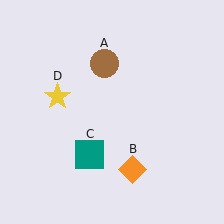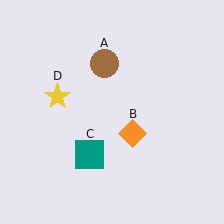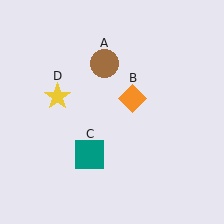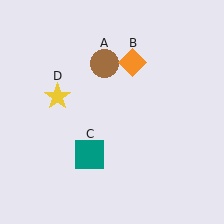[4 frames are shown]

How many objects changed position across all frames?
1 object changed position: orange diamond (object B).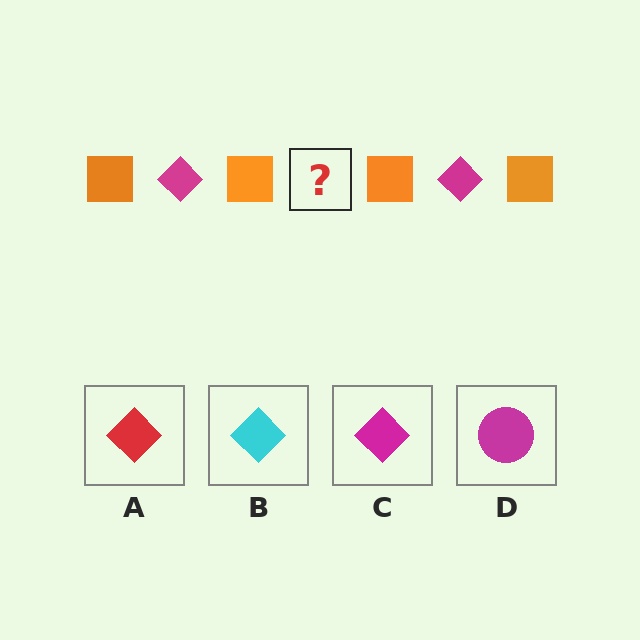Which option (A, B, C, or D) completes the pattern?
C.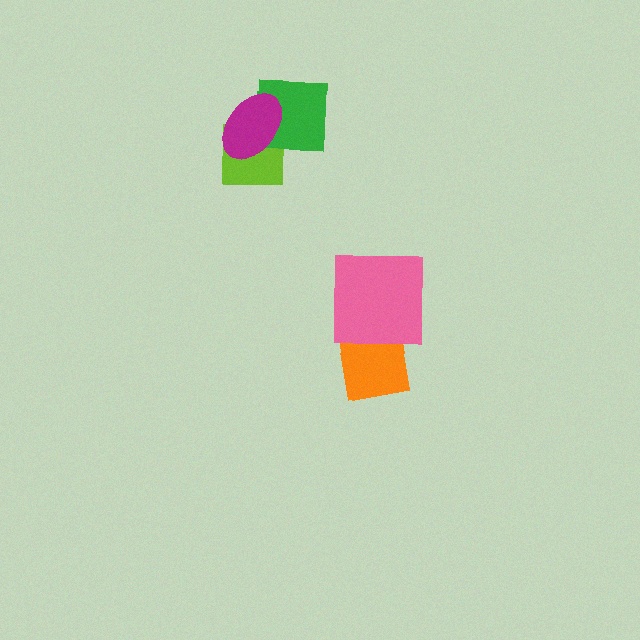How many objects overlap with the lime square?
2 objects overlap with the lime square.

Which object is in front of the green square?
The magenta ellipse is in front of the green square.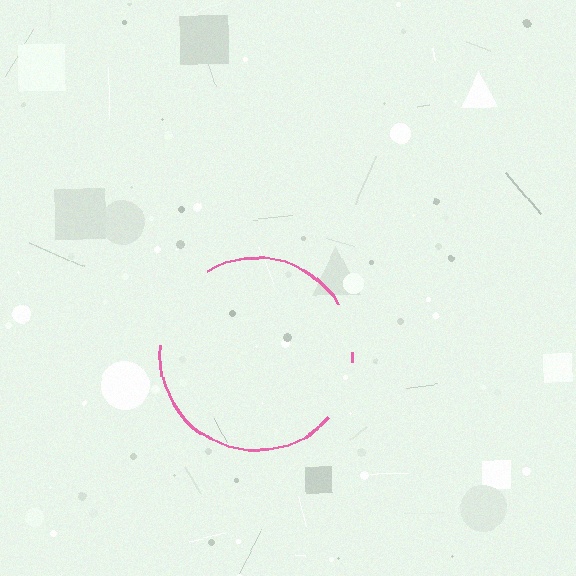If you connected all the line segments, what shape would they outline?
They would outline a circle.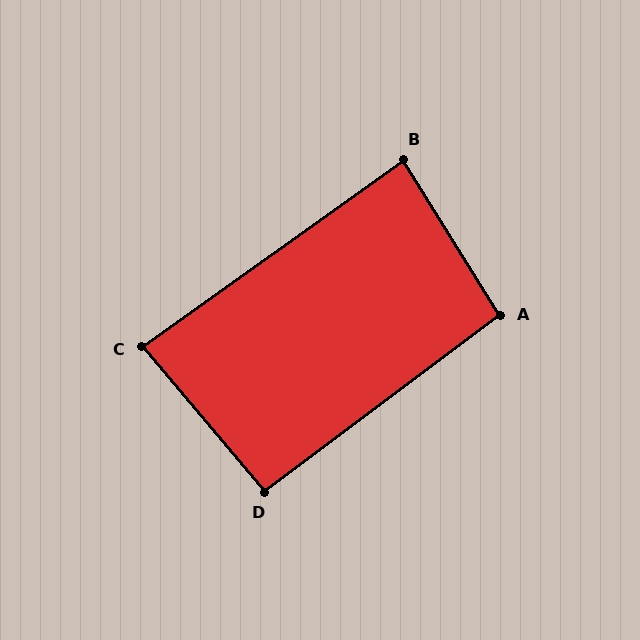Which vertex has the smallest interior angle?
C, at approximately 85 degrees.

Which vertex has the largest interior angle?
A, at approximately 95 degrees.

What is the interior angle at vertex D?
Approximately 93 degrees (approximately right).